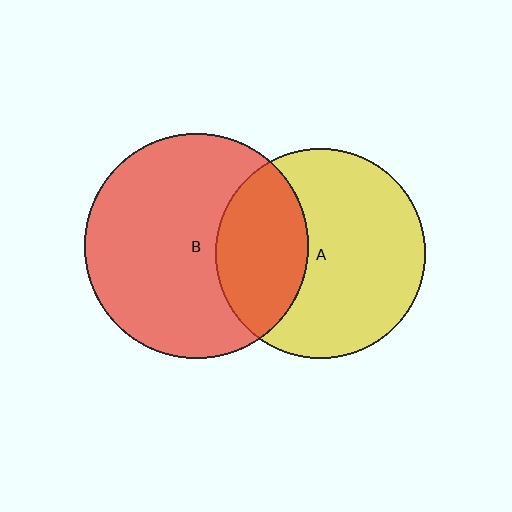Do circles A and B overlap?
Yes.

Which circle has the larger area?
Circle B (red).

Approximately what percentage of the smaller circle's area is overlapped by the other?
Approximately 35%.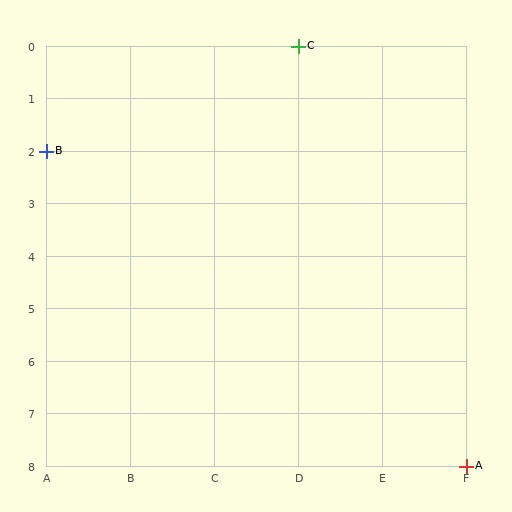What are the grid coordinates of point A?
Point A is at grid coordinates (F, 8).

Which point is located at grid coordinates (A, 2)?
Point B is at (A, 2).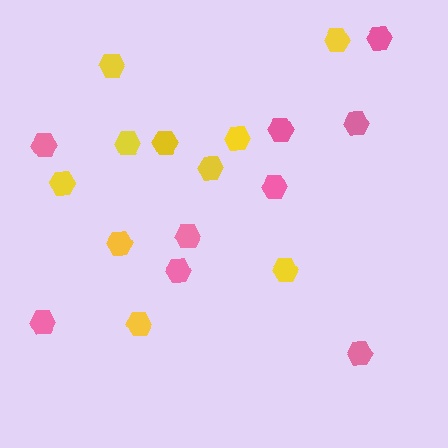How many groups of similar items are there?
There are 2 groups: one group of yellow hexagons (10) and one group of pink hexagons (9).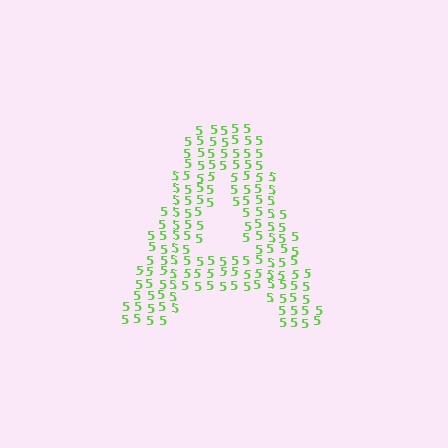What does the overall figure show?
The overall figure shows the letter A.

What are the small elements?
The small elements are digit 5's.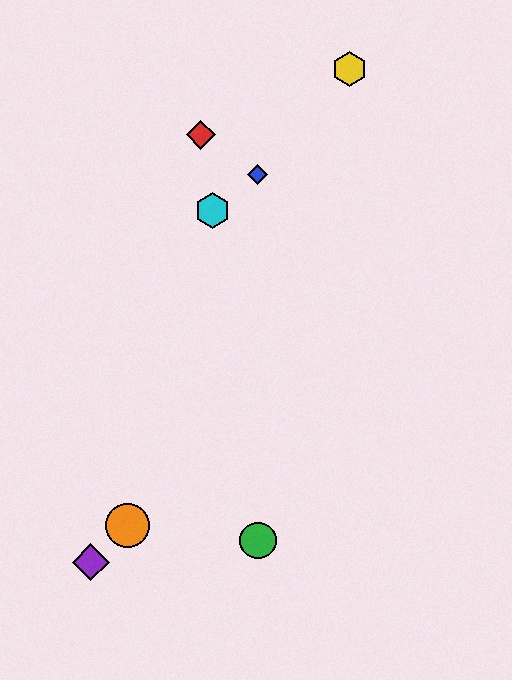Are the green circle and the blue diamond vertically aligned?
Yes, both are at x≈258.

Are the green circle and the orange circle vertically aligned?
No, the green circle is at x≈258 and the orange circle is at x≈127.